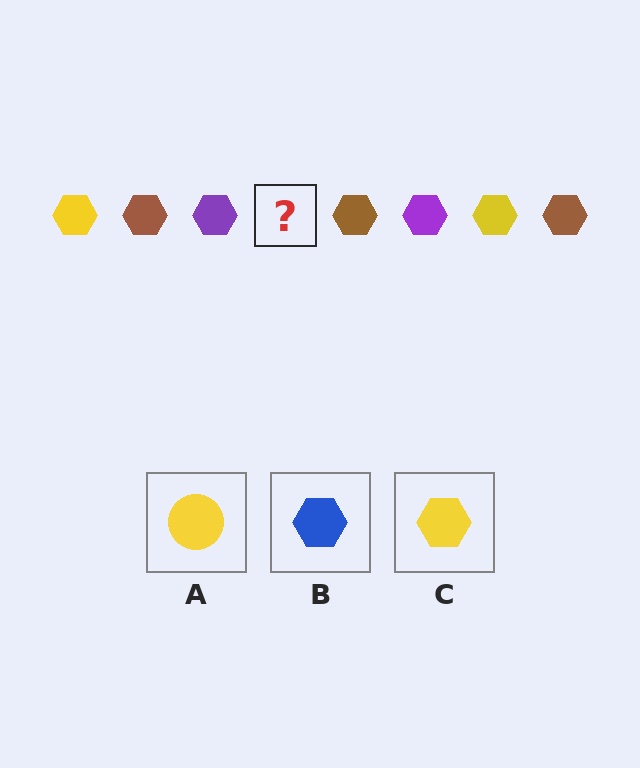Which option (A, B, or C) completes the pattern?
C.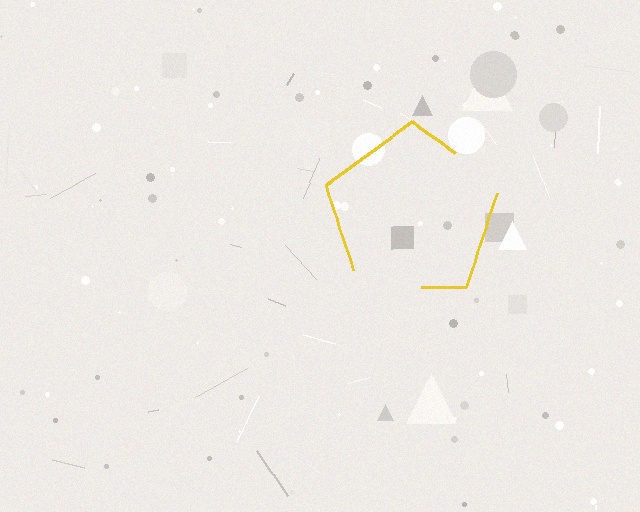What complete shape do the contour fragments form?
The contour fragments form a pentagon.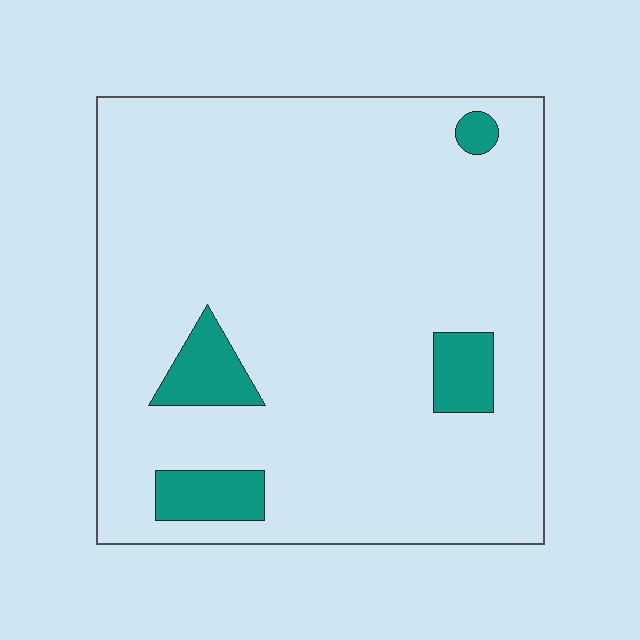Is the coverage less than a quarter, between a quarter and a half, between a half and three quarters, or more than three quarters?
Less than a quarter.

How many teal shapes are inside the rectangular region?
4.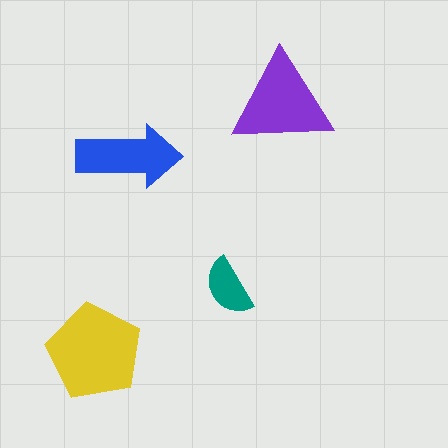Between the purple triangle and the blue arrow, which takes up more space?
The purple triangle.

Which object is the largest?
The yellow pentagon.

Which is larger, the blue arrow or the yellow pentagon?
The yellow pentagon.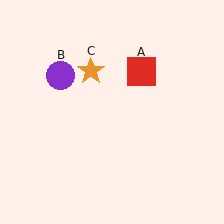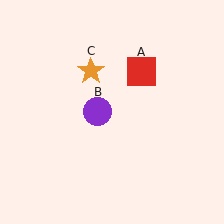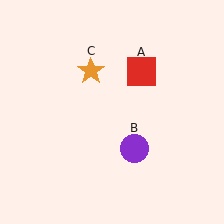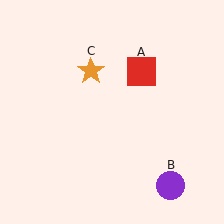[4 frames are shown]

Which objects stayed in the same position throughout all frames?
Red square (object A) and orange star (object C) remained stationary.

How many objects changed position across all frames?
1 object changed position: purple circle (object B).